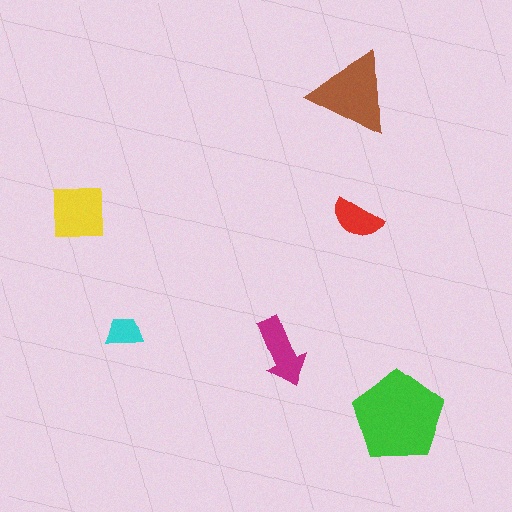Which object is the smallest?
The cyan trapezoid.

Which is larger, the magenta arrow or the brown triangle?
The brown triangle.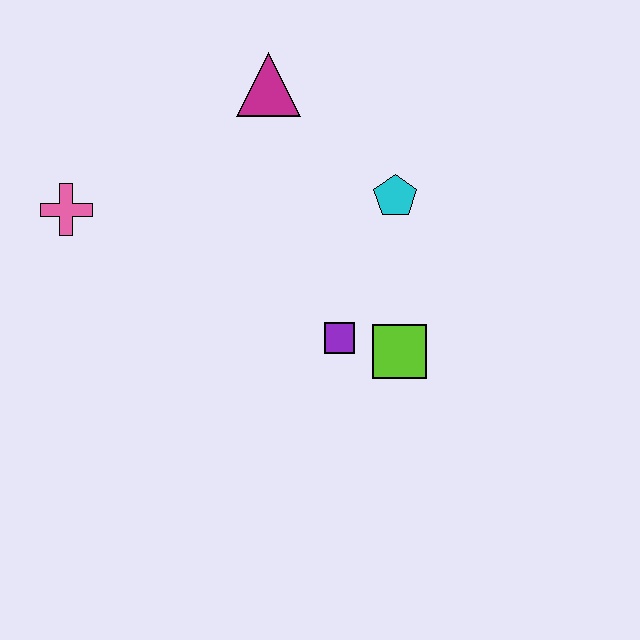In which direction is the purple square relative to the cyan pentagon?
The purple square is below the cyan pentagon.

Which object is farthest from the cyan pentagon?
The pink cross is farthest from the cyan pentagon.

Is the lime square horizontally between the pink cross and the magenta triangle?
No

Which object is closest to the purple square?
The lime square is closest to the purple square.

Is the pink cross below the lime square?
No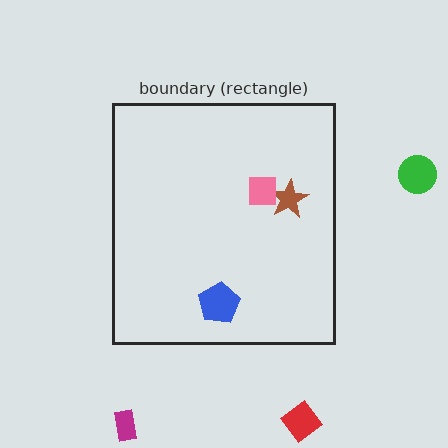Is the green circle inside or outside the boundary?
Outside.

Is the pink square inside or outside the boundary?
Inside.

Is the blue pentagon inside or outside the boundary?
Inside.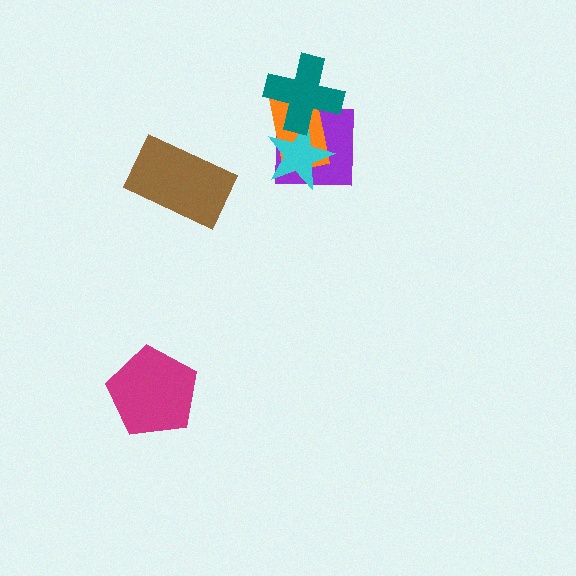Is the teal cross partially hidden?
No, no other shape covers it.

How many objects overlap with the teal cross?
3 objects overlap with the teal cross.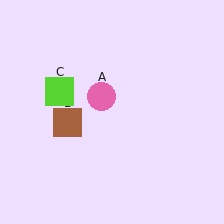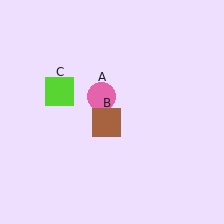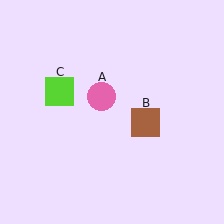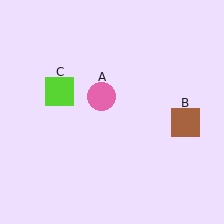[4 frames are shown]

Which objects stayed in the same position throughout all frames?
Pink circle (object A) and lime square (object C) remained stationary.